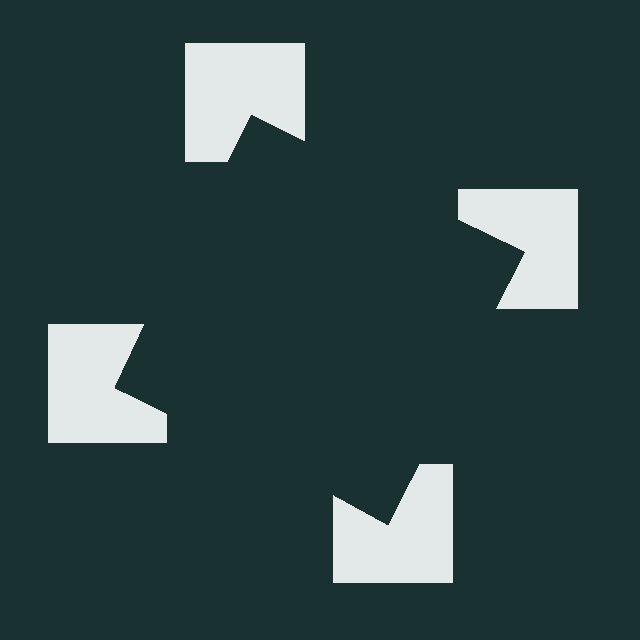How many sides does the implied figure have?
4 sides.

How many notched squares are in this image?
There are 4 — one at each vertex of the illusory square.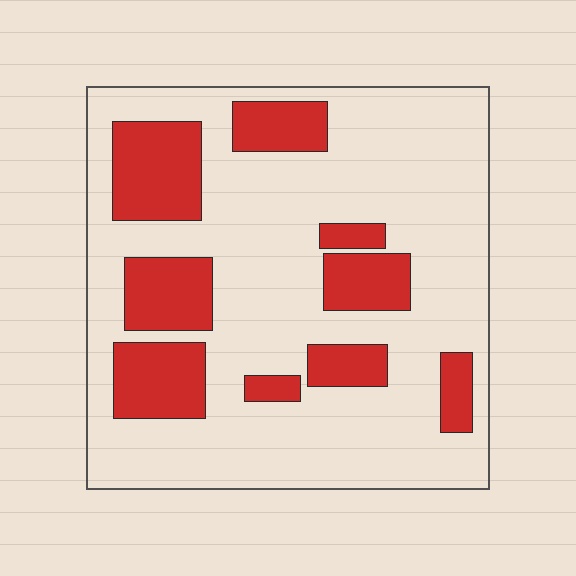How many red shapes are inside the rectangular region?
9.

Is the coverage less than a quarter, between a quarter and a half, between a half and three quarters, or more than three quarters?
Between a quarter and a half.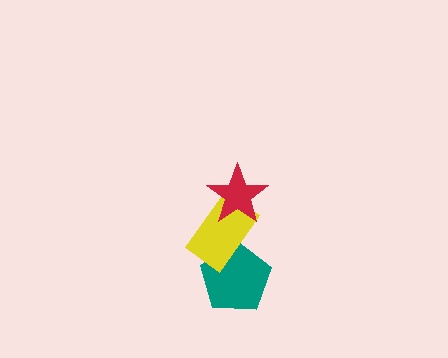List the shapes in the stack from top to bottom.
From top to bottom: the red star, the yellow rectangle, the teal pentagon.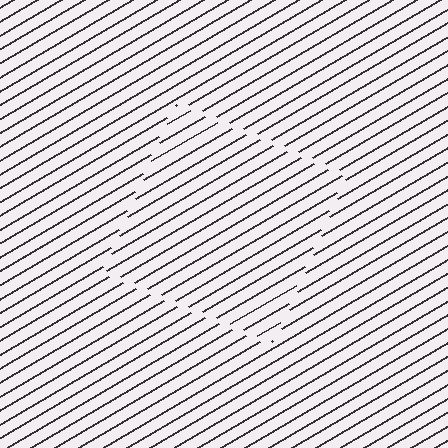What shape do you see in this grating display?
An illusory square. The interior of the shape contains the same grating, shifted by half a period — the contour is defined by the phase discontinuity where line-ends from the inner and outer gratings abut.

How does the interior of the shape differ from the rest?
The interior of the shape contains the same grating, shifted by half a period — the contour is defined by the phase discontinuity where line-ends from the inner and outer gratings abut.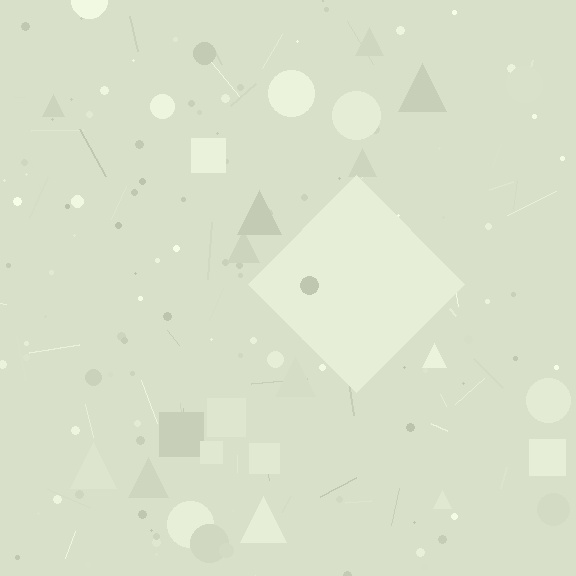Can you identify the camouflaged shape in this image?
The camouflaged shape is a diamond.